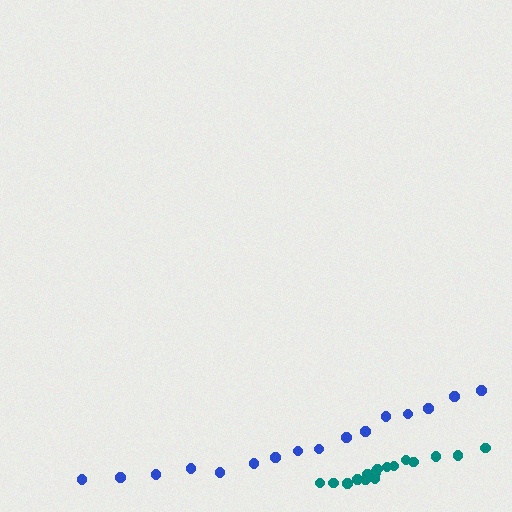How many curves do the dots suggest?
There are 2 distinct paths.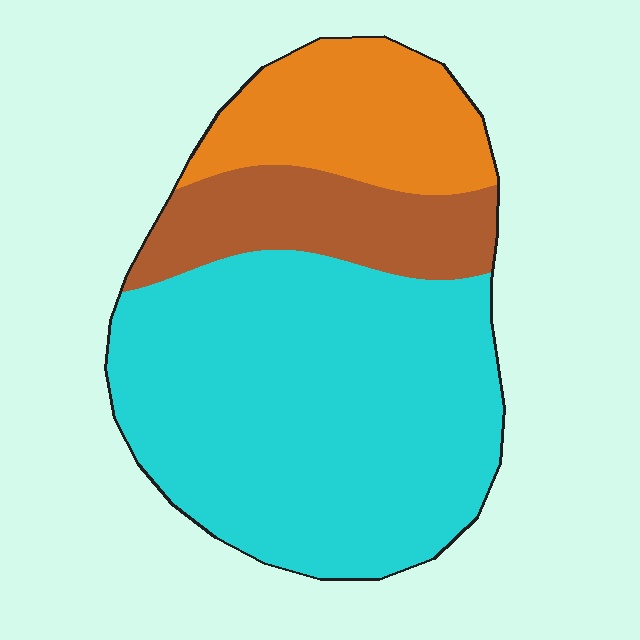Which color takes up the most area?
Cyan, at roughly 60%.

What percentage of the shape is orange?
Orange takes up about one fifth (1/5) of the shape.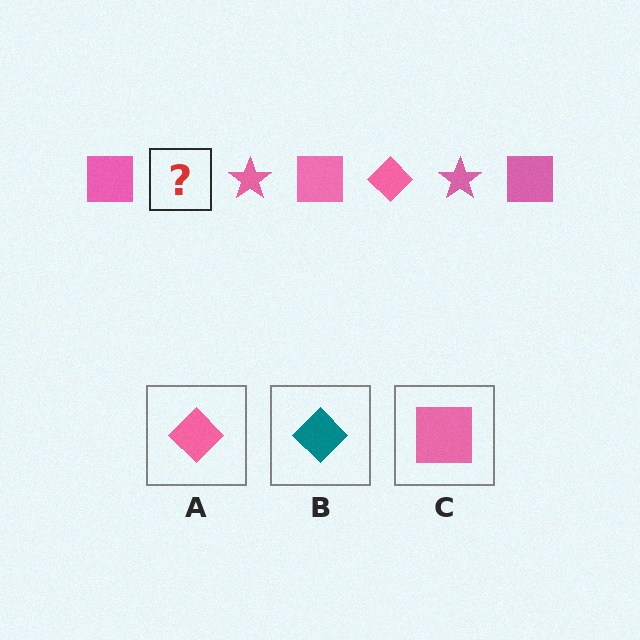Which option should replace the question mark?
Option A.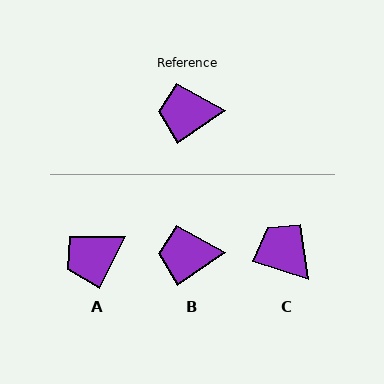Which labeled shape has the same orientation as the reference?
B.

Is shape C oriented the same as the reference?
No, it is off by about 53 degrees.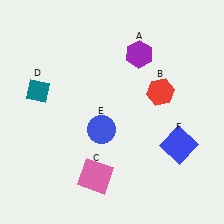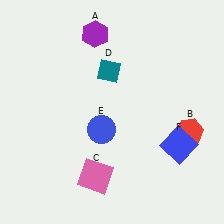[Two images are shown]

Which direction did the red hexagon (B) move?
The red hexagon (B) moved down.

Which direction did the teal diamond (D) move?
The teal diamond (D) moved right.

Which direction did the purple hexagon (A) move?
The purple hexagon (A) moved left.